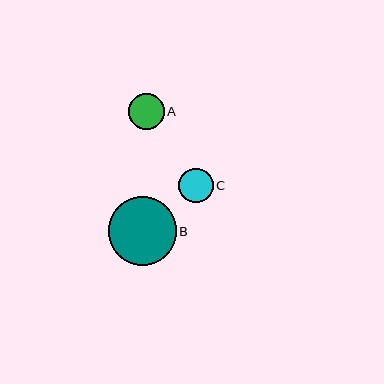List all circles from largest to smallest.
From largest to smallest: B, A, C.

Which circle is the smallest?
Circle C is the smallest with a size of approximately 34 pixels.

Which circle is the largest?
Circle B is the largest with a size of approximately 68 pixels.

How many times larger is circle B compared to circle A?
Circle B is approximately 1.9 times the size of circle A.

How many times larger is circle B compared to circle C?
Circle B is approximately 2.0 times the size of circle C.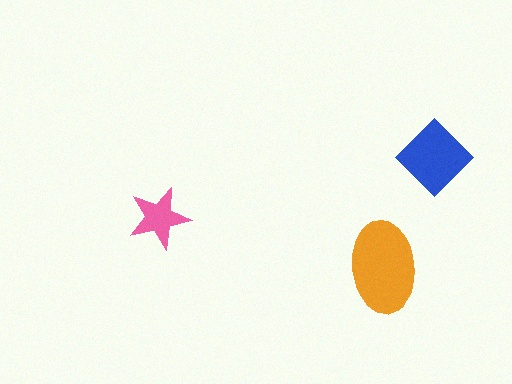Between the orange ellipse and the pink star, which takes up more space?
The orange ellipse.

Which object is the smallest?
The pink star.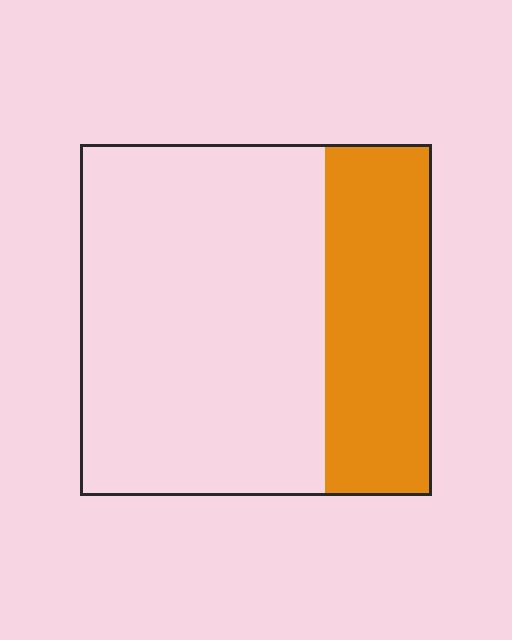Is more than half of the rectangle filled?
No.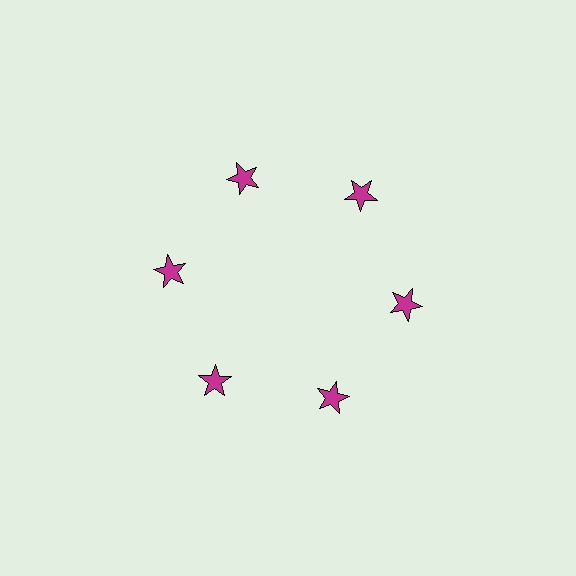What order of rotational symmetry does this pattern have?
This pattern has 6-fold rotational symmetry.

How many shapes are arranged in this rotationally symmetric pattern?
There are 6 shapes, arranged in 6 groups of 1.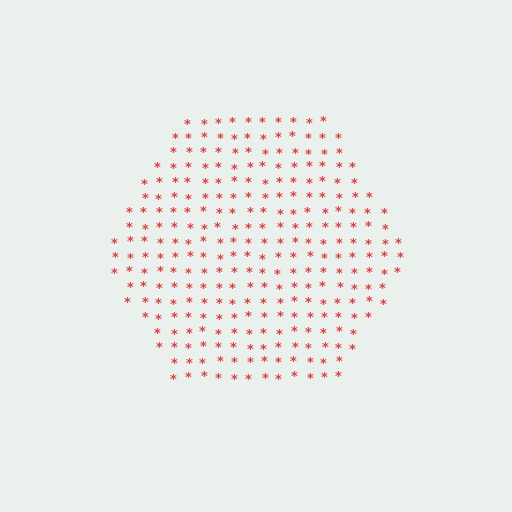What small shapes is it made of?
It is made of small asterisks.